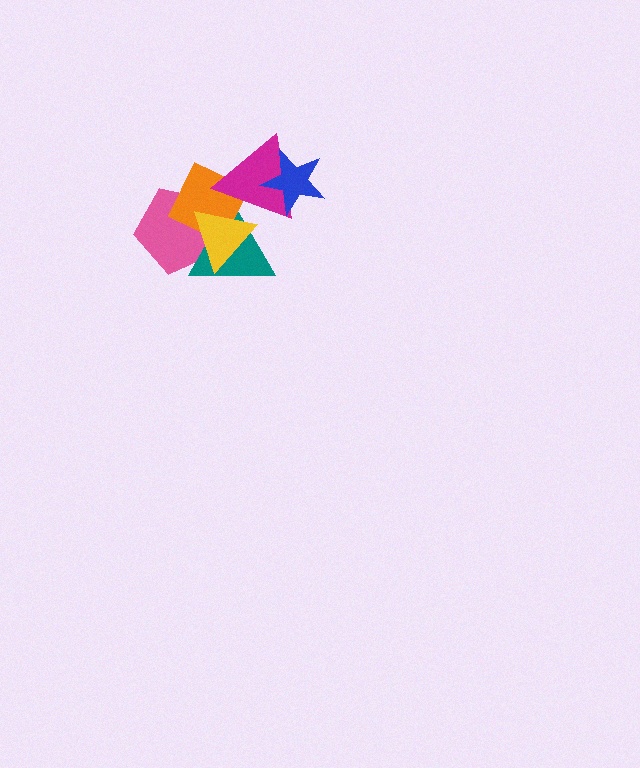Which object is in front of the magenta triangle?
The blue star is in front of the magenta triangle.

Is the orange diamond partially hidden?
Yes, it is partially covered by another shape.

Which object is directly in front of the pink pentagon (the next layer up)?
The teal triangle is directly in front of the pink pentagon.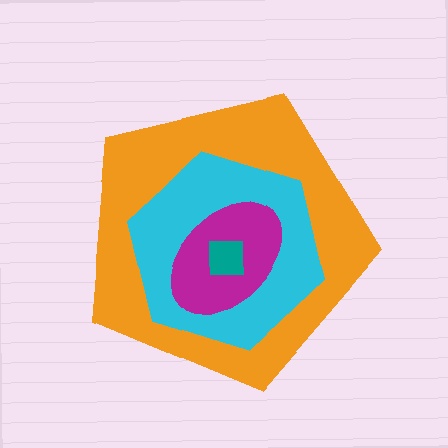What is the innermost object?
The teal square.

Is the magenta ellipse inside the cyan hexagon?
Yes.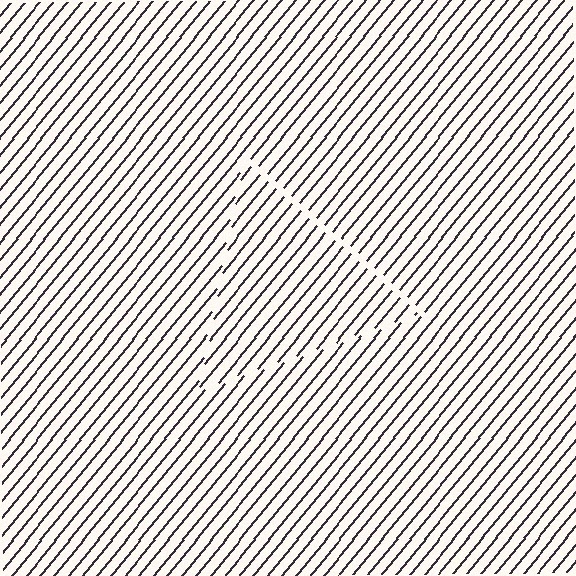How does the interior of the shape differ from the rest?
The interior of the shape contains the same grating, shifted by half a period — the contour is defined by the phase discontinuity where line-ends from the inner and outer gratings abut.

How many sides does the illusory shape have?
3 sides — the line-ends trace a triangle.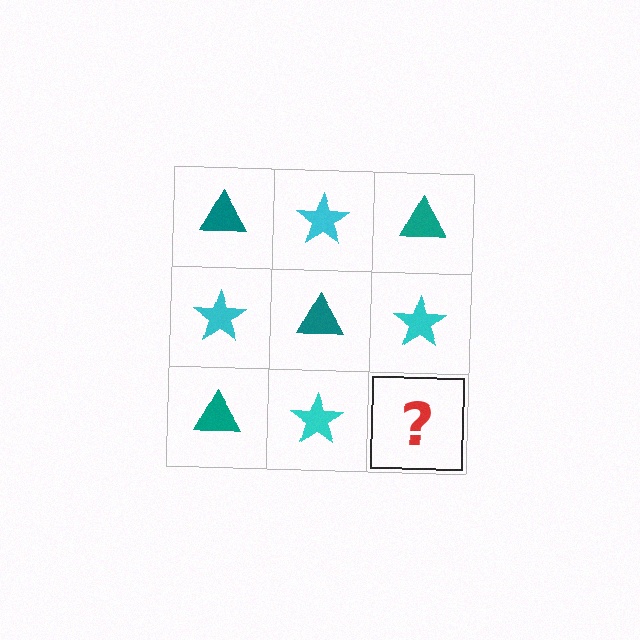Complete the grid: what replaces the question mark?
The question mark should be replaced with a teal triangle.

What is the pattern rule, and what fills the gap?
The rule is that it alternates teal triangle and cyan star in a checkerboard pattern. The gap should be filled with a teal triangle.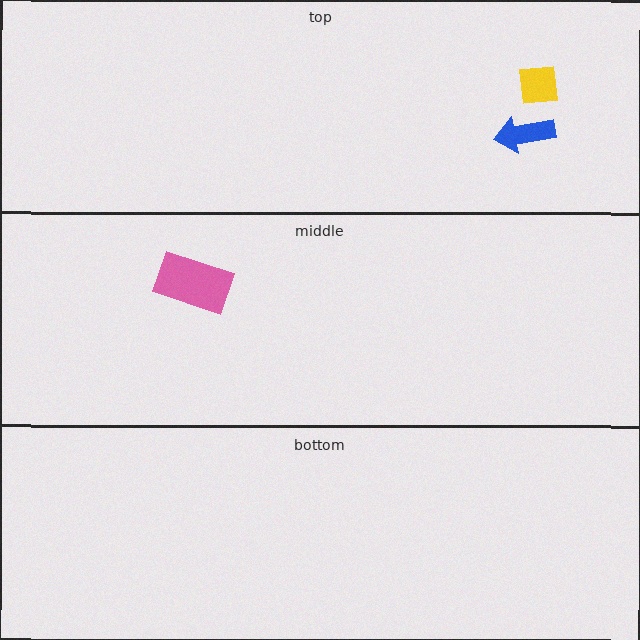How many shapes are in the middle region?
1.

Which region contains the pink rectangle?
The middle region.